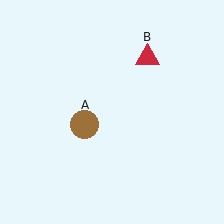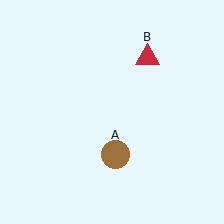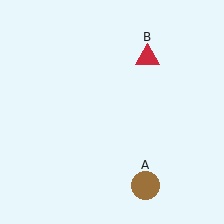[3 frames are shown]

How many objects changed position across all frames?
1 object changed position: brown circle (object A).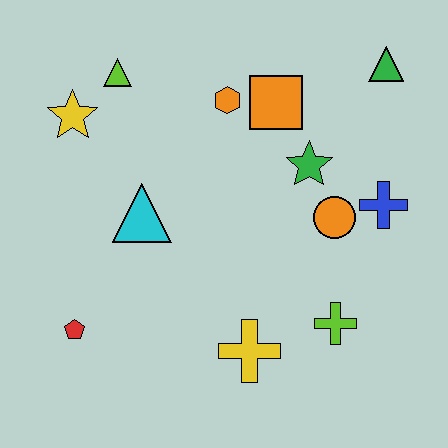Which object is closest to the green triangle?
The orange square is closest to the green triangle.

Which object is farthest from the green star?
The red pentagon is farthest from the green star.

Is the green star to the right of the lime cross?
No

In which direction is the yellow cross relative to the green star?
The yellow cross is below the green star.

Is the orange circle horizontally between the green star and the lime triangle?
No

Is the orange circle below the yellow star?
Yes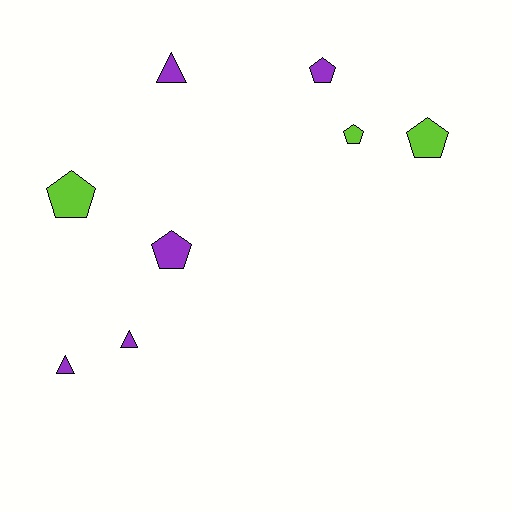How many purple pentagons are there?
There are 2 purple pentagons.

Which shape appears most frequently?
Pentagon, with 5 objects.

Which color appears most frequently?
Purple, with 5 objects.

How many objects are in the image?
There are 8 objects.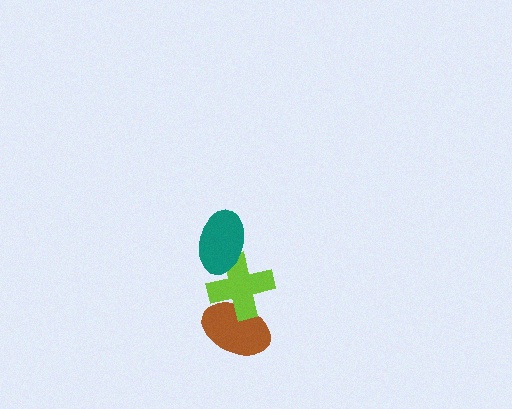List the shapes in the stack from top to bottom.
From top to bottom: the teal ellipse, the lime cross, the brown ellipse.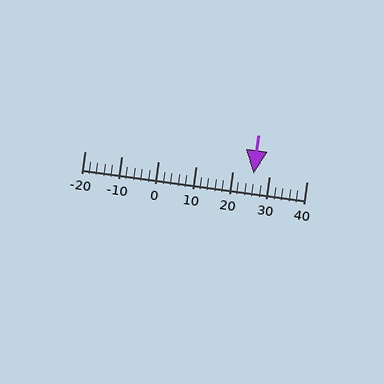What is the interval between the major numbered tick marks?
The major tick marks are spaced 10 units apart.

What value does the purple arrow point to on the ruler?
The purple arrow points to approximately 26.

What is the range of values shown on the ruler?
The ruler shows values from -20 to 40.